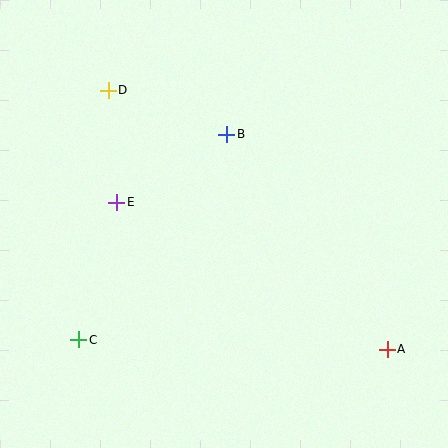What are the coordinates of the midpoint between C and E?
The midpoint between C and E is at (98, 271).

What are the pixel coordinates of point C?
Point C is at (79, 340).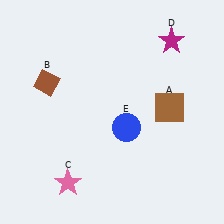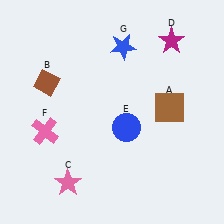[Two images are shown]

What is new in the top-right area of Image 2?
A blue star (G) was added in the top-right area of Image 2.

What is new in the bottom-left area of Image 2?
A pink cross (F) was added in the bottom-left area of Image 2.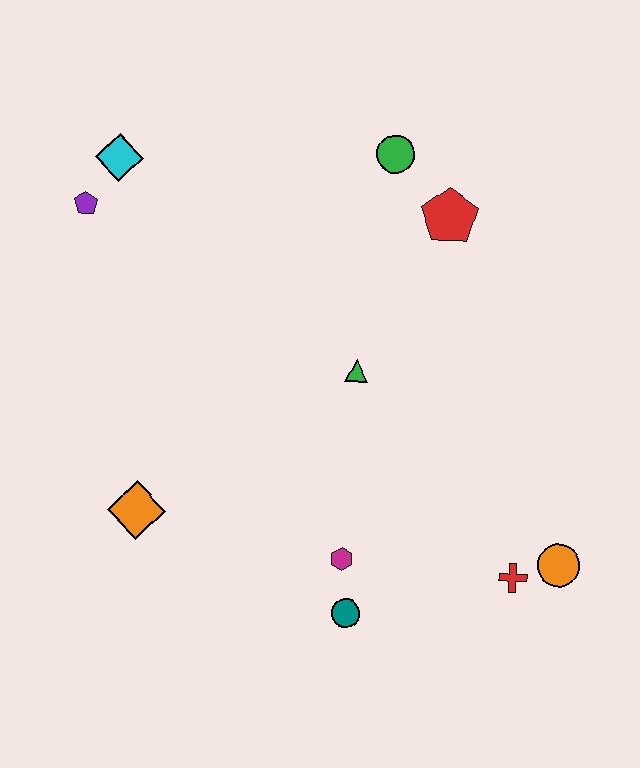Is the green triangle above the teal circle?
Yes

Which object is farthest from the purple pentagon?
The orange circle is farthest from the purple pentagon.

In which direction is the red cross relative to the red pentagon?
The red cross is below the red pentagon.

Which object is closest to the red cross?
The orange circle is closest to the red cross.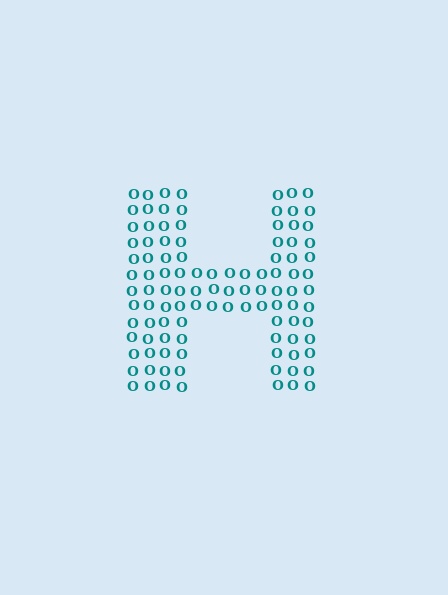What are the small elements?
The small elements are letter O's.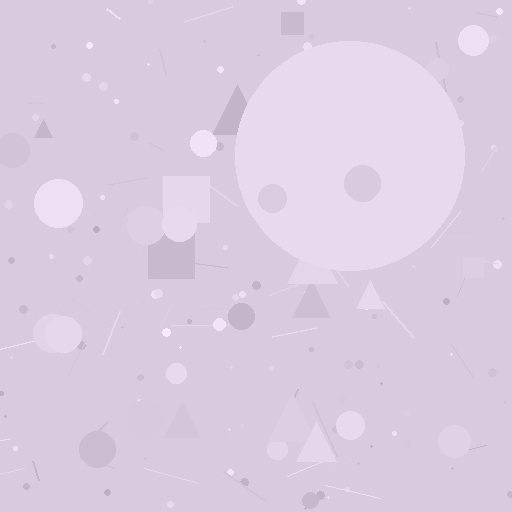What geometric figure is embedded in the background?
A circle is embedded in the background.